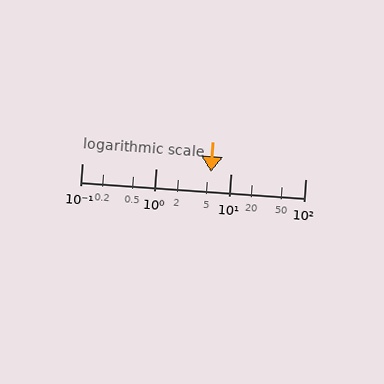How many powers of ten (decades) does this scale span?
The scale spans 3 decades, from 0.1 to 100.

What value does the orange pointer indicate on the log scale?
The pointer indicates approximately 5.5.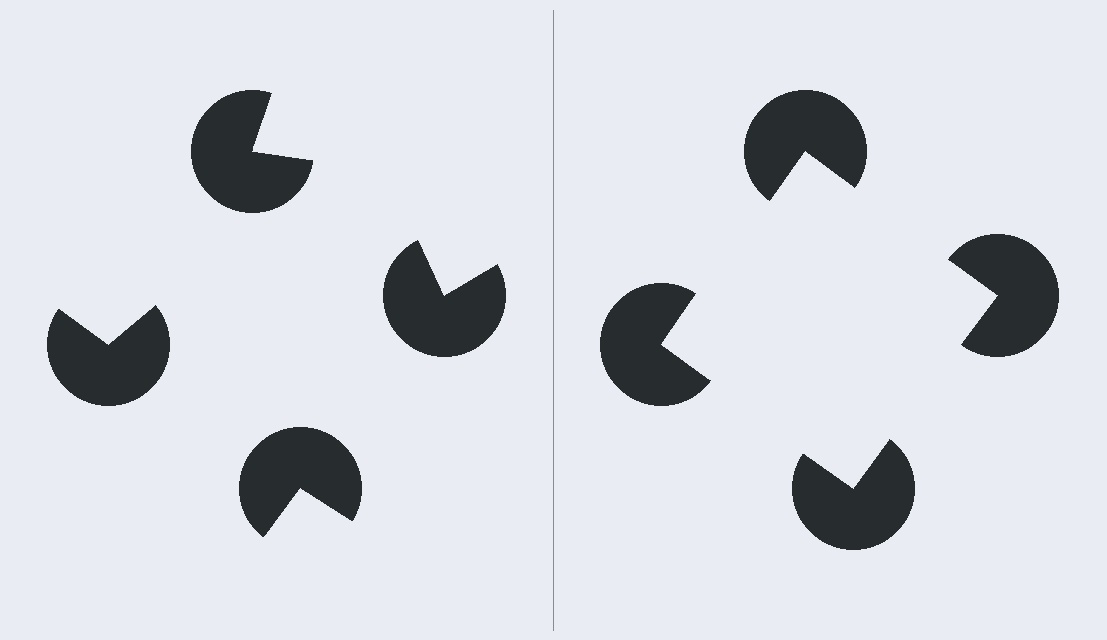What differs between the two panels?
The pac-man discs are positioned identically on both sides; only the wedge orientations differ. On the right they align to a square; on the left they are misaligned.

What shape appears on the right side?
An illusory square.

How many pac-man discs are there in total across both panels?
8 — 4 on each side.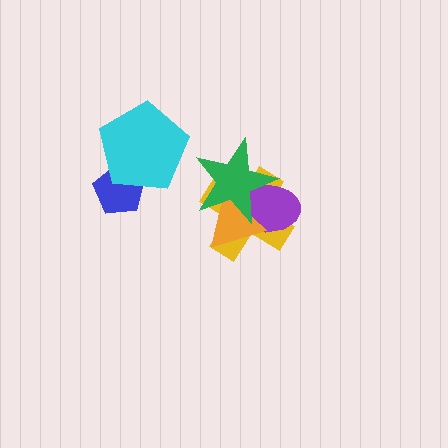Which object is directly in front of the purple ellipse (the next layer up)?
The orange triangle is directly in front of the purple ellipse.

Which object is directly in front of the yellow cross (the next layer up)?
The purple ellipse is directly in front of the yellow cross.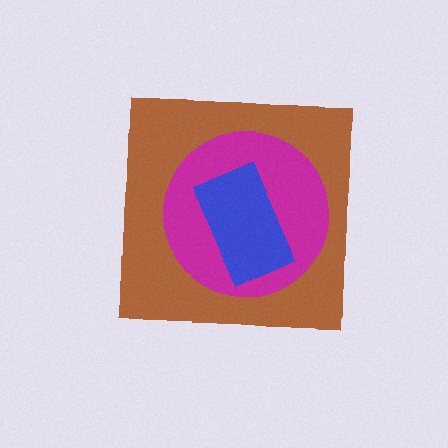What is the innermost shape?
The blue rectangle.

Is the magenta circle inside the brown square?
Yes.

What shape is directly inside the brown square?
The magenta circle.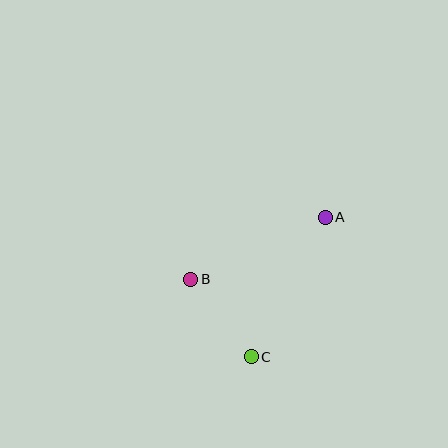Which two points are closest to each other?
Points B and C are closest to each other.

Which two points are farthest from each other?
Points A and C are farthest from each other.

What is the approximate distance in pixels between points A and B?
The distance between A and B is approximately 148 pixels.